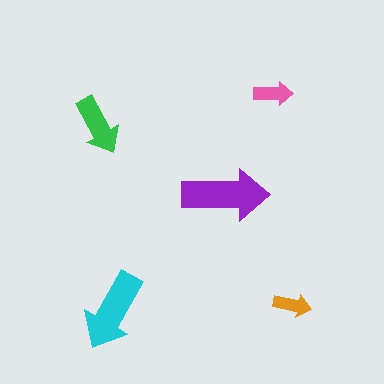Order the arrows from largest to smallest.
the purple one, the cyan one, the green one, the pink one, the orange one.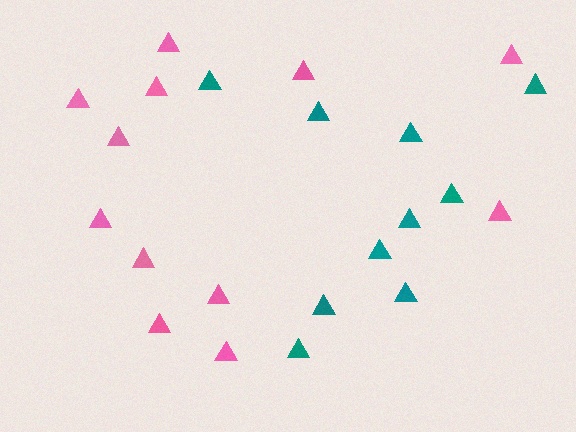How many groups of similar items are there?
There are 2 groups: one group of teal triangles (10) and one group of pink triangles (12).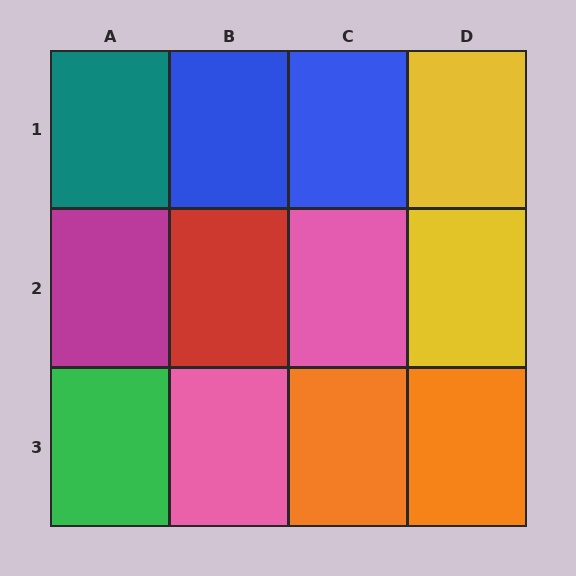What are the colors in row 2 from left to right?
Magenta, red, pink, yellow.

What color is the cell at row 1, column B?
Blue.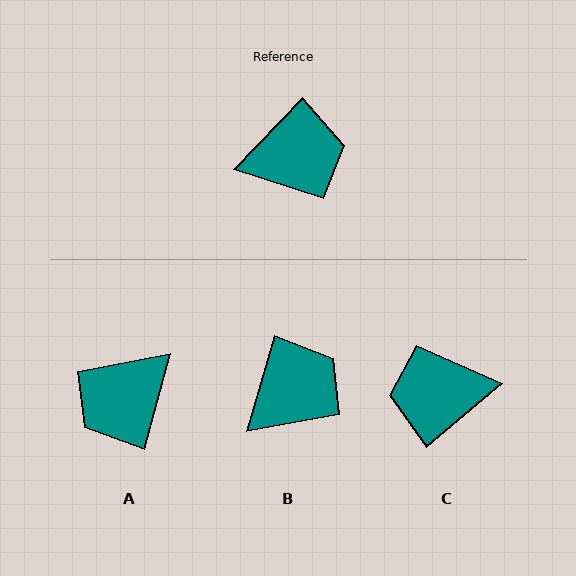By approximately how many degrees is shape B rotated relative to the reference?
Approximately 28 degrees counter-clockwise.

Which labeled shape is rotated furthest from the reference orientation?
C, about 174 degrees away.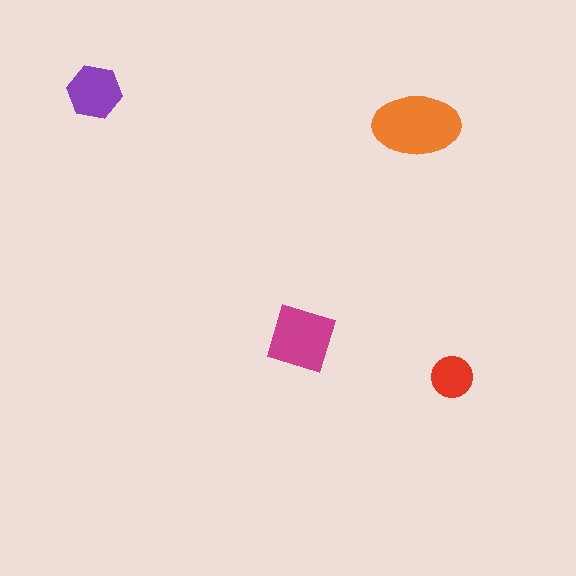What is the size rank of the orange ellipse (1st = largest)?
1st.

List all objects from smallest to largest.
The red circle, the purple hexagon, the magenta square, the orange ellipse.